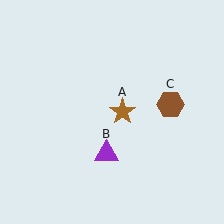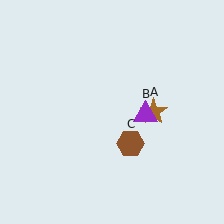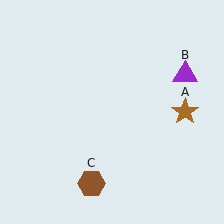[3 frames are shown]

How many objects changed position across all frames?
3 objects changed position: brown star (object A), purple triangle (object B), brown hexagon (object C).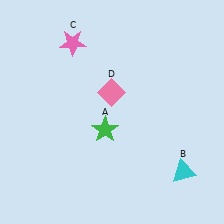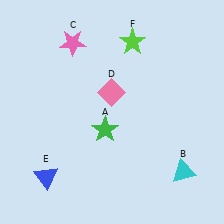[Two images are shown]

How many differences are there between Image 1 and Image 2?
There are 2 differences between the two images.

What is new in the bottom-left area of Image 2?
A blue triangle (E) was added in the bottom-left area of Image 2.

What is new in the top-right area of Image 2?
A lime star (F) was added in the top-right area of Image 2.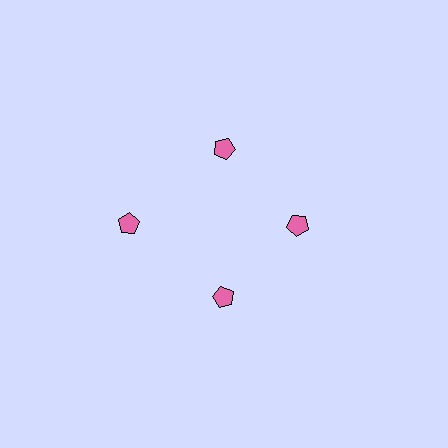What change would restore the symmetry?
The symmetry would be restored by moving it inward, back onto the ring so that all 4 pentagons sit at equal angles and equal distance from the center.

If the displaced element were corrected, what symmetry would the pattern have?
It would have 4-fold rotational symmetry — the pattern would map onto itself every 90 degrees.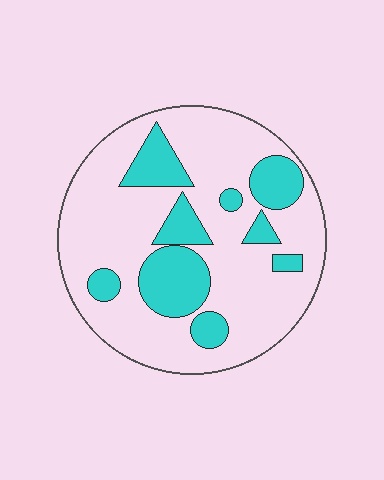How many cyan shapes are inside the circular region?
9.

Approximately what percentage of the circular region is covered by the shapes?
Approximately 25%.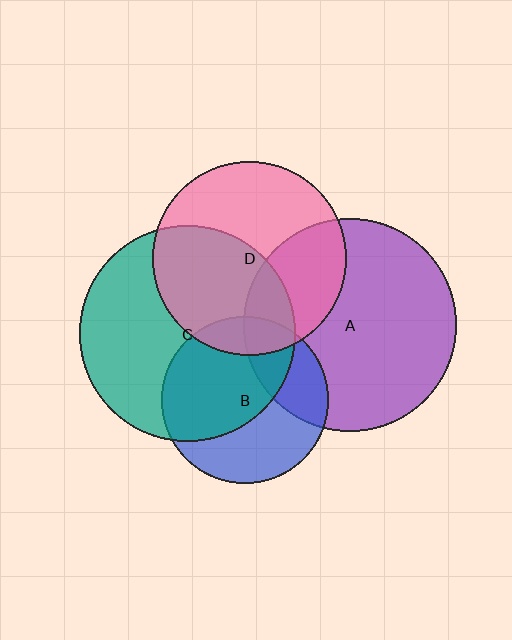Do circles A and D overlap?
Yes.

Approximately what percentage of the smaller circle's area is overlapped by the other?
Approximately 30%.